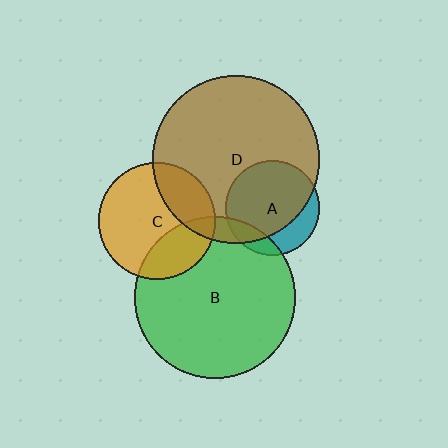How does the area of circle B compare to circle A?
Approximately 2.9 times.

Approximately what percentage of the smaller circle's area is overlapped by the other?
Approximately 5%.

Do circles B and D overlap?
Yes.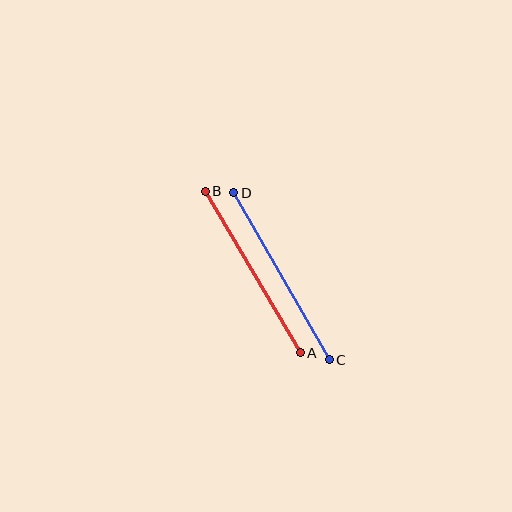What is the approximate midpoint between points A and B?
The midpoint is at approximately (253, 272) pixels.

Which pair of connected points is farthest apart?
Points C and D are farthest apart.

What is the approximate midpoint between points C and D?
The midpoint is at approximately (282, 276) pixels.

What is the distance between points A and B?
The distance is approximately 187 pixels.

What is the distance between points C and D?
The distance is approximately 193 pixels.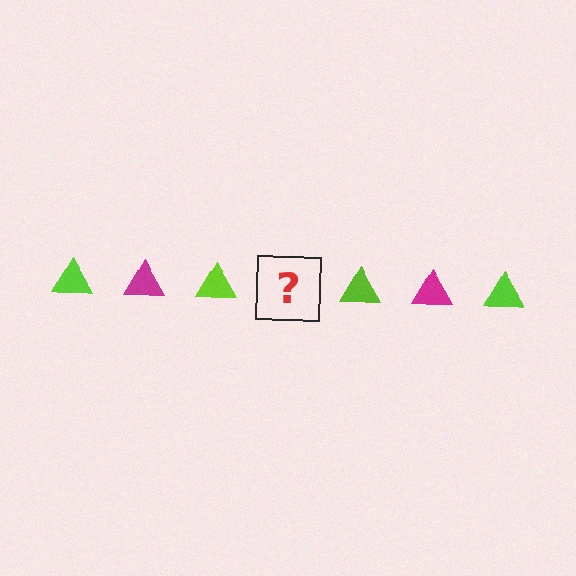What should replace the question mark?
The question mark should be replaced with a magenta triangle.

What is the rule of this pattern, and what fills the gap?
The rule is that the pattern cycles through lime, magenta triangles. The gap should be filled with a magenta triangle.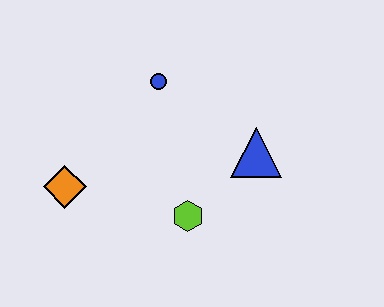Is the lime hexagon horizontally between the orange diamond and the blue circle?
No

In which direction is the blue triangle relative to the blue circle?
The blue triangle is to the right of the blue circle.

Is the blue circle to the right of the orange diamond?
Yes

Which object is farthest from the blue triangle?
The orange diamond is farthest from the blue triangle.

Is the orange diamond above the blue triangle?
No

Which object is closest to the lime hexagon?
The blue triangle is closest to the lime hexagon.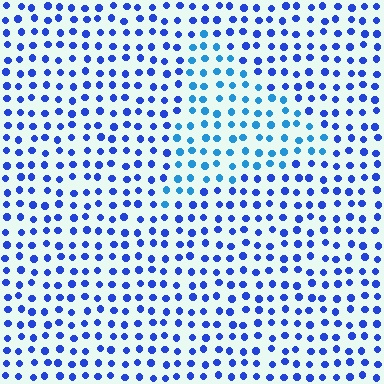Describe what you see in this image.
The image is filled with small blue elements in a uniform arrangement. A triangle-shaped region is visible where the elements are tinted to a slightly different hue, forming a subtle color boundary.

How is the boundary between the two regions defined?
The boundary is defined purely by a slight shift in hue (about 28 degrees). Spacing, size, and orientation are identical on both sides.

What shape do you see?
I see a triangle.